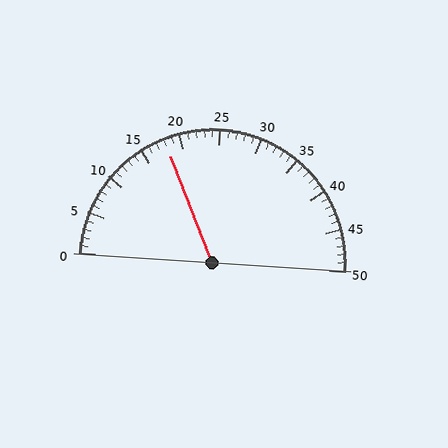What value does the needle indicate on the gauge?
The needle indicates approximately 18.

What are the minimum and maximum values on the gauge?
The gauge ranges from 0 to 50.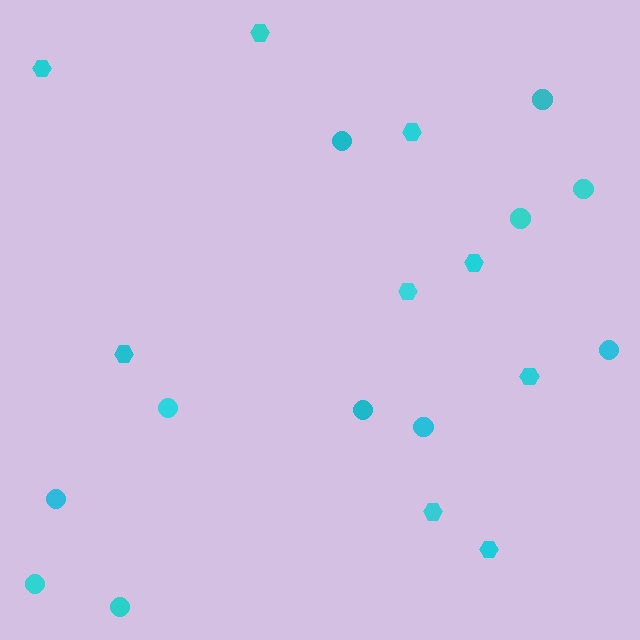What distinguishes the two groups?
There are 2 groups: one group of circles (11) and one group of hexagons (9).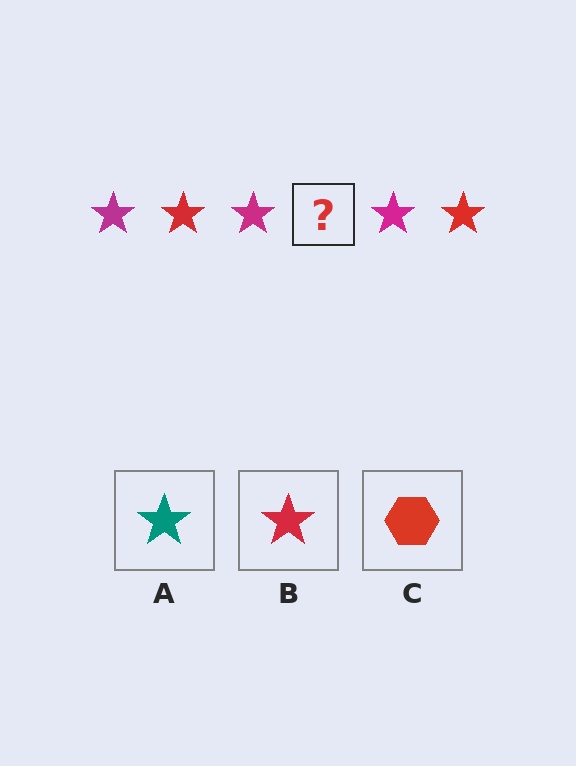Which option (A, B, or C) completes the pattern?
B.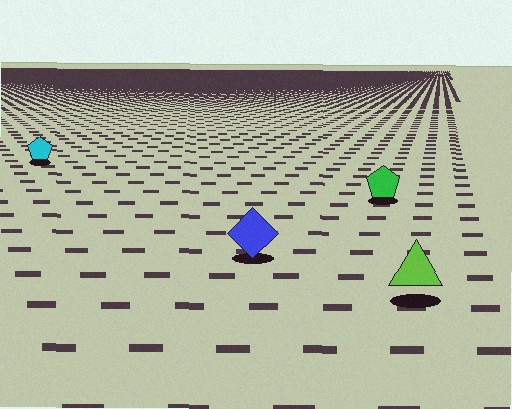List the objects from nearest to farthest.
From nearest to farthest: the lime triangle, the blue diamond, the green pentagon, the cyan pentagon.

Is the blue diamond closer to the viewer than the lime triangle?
No. The lime triangle is closer — you can tell from the texture gradient: the ground texture is coarser near it.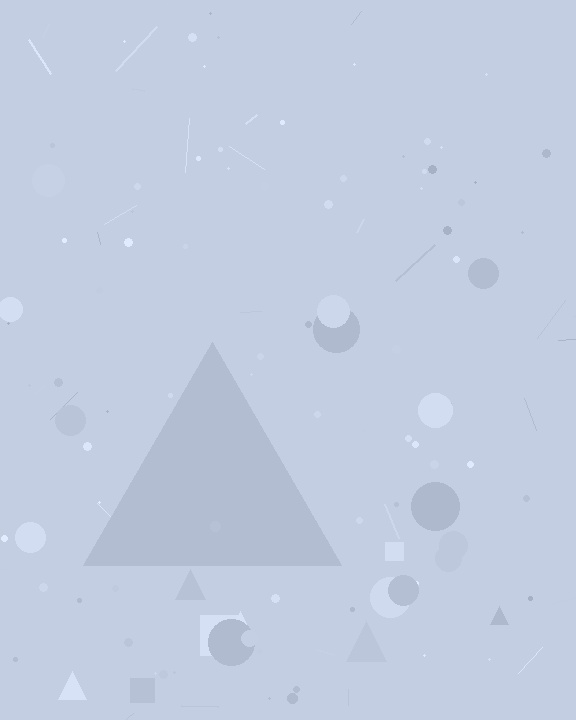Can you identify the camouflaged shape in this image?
The camouflaged shape is a triangle.